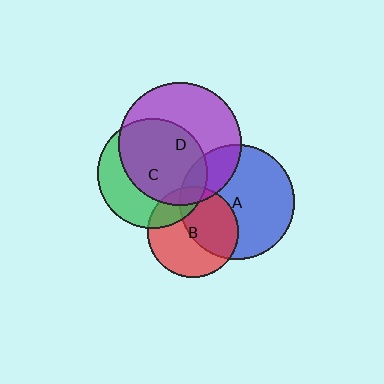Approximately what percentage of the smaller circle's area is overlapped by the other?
Approximately 20%.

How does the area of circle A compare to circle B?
Approximately 1.6 times.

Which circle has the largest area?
Circle D (purple).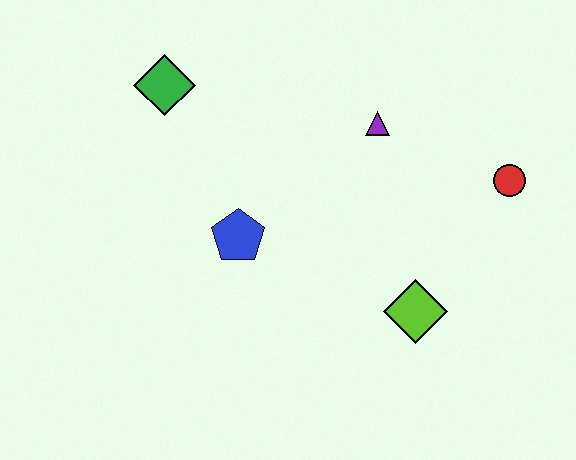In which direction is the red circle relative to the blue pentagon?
The red circle is to the right of the blue pentagon.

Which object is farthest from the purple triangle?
The green diamond is farthest from the purple triangle.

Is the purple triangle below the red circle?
No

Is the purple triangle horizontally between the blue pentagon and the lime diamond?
Yes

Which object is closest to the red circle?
The purple triangle is closest to the red circle.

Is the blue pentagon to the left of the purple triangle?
Yes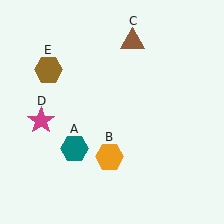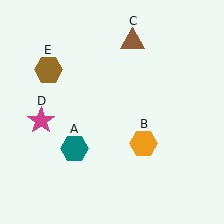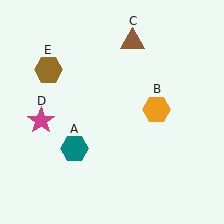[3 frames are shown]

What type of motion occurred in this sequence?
The orange hexagon (object B) rotated counterclockwise around the center of the scene.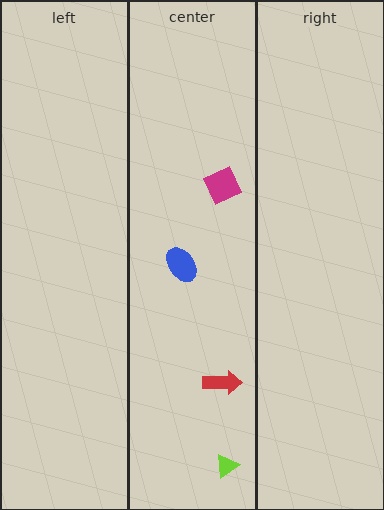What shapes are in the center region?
The red arrow, the magenta diamond, the blue ellipse, the lime triangle.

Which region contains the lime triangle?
The center region.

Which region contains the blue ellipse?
The center region.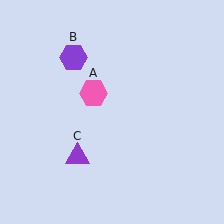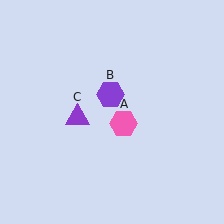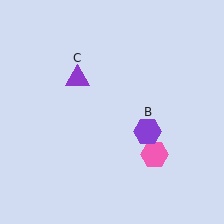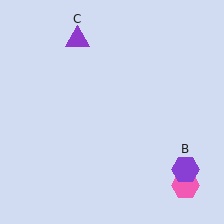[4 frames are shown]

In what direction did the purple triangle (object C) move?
The purple triangle (object C) moved up.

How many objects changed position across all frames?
3 objects changed position: pink hexagon (object A), purple hexagon (object B), purple triangle (object C).